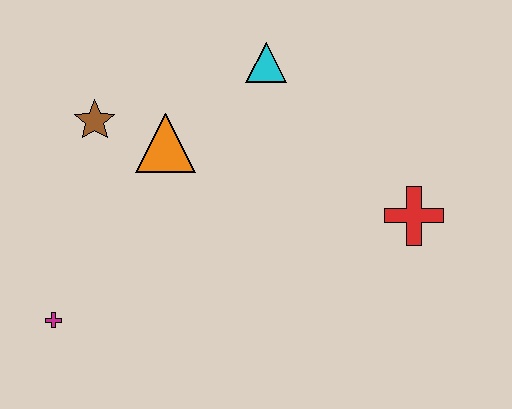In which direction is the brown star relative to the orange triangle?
The brown star is to the left of the orange triangle.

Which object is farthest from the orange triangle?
The red cross is farthest from the orange triangle.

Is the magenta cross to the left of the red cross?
Yes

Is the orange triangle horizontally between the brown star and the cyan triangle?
Yes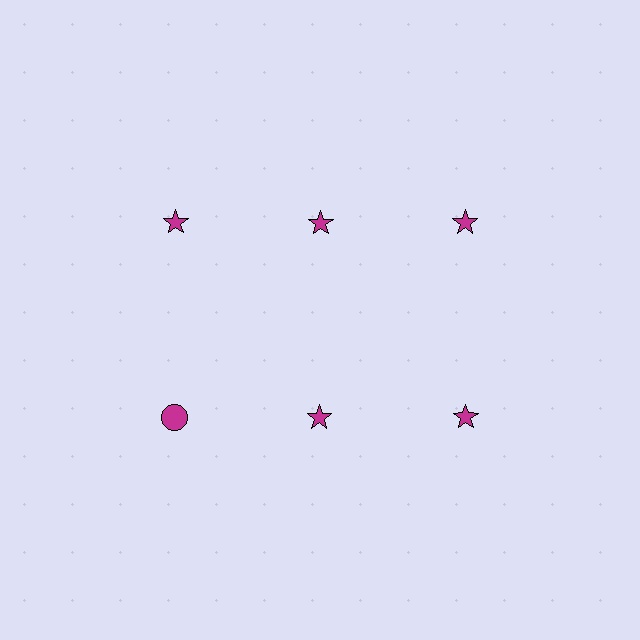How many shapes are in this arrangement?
There are 6 shapes arranged in a grid pattern.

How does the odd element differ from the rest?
It has a different shape: circle instead of star.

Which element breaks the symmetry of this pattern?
The magenta circle in the second row, leftmost column breaks the symmetry. All other shapes are magenta stars.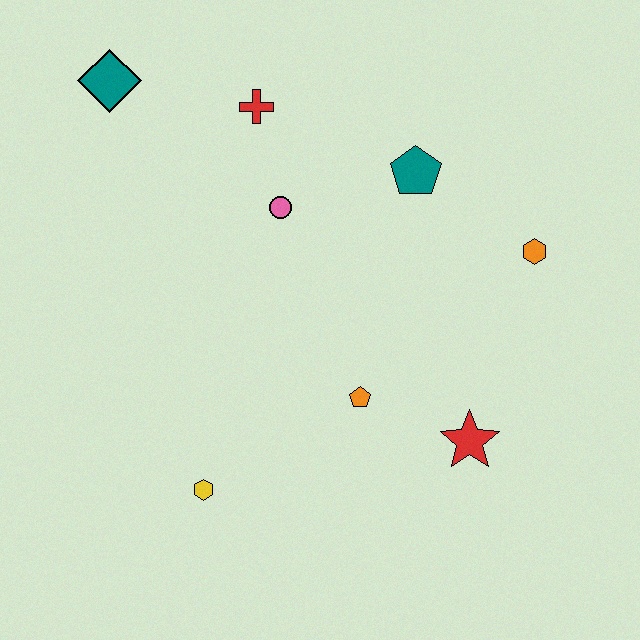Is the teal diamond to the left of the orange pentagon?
Yes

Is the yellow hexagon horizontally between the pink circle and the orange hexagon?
No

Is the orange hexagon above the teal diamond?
No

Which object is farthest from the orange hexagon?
The teal diamond is farthest from the orange hexagon.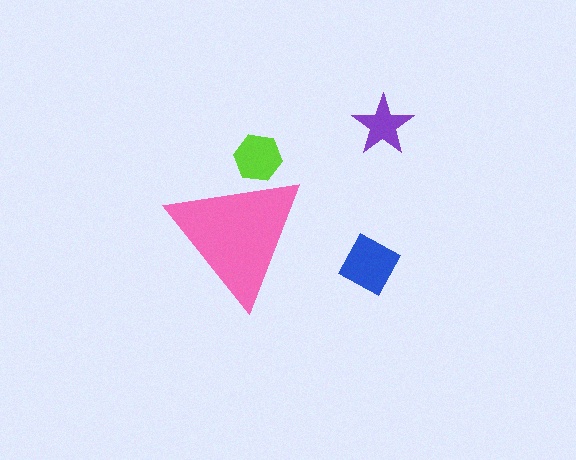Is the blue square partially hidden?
No, the blue square is fully visible.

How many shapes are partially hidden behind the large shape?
1 shape is partially hidden.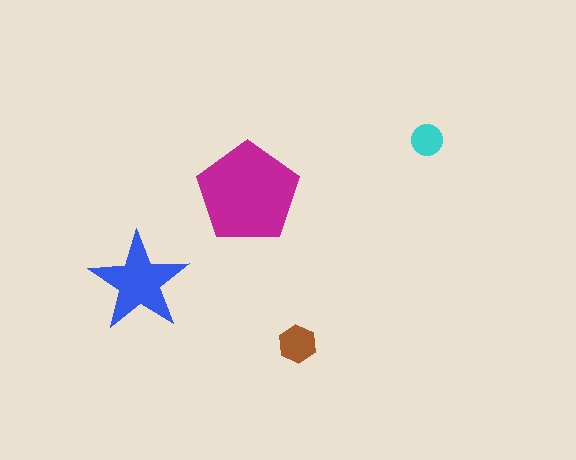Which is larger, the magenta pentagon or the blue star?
The magenta pentagon.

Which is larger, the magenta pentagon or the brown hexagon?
The magenta pentagon.